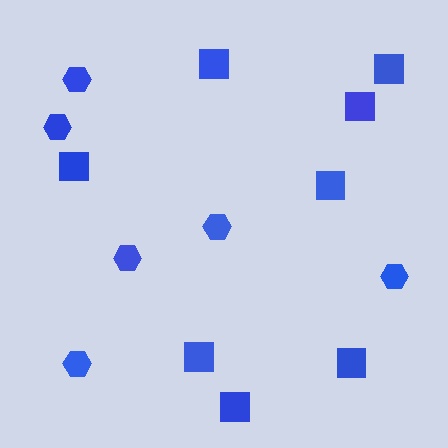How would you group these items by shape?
There are 2 groups: one group of squares (8) and one group of hexagons (6).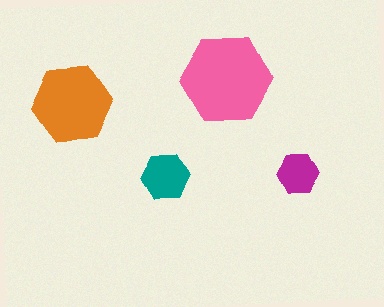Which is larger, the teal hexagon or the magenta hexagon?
The teal one.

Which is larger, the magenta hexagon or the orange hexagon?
The orange one.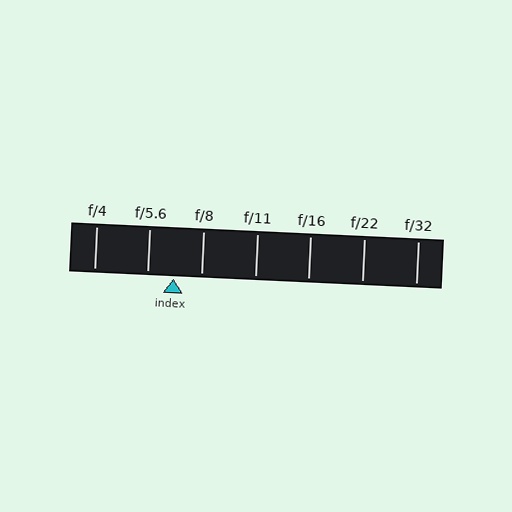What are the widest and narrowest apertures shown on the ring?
The widest aperture shown is f/4 and the narrowest is f/32.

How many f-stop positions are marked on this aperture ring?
There are 7 f-stop positions marked.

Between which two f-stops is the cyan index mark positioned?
The index mark is between f/5.6 and f/8.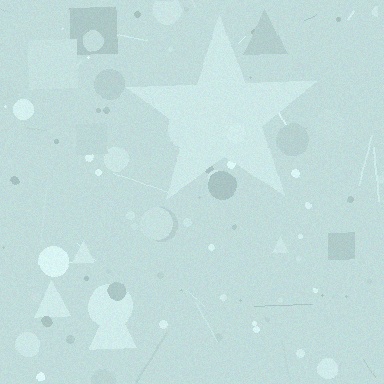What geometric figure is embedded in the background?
A star is embedded in the background.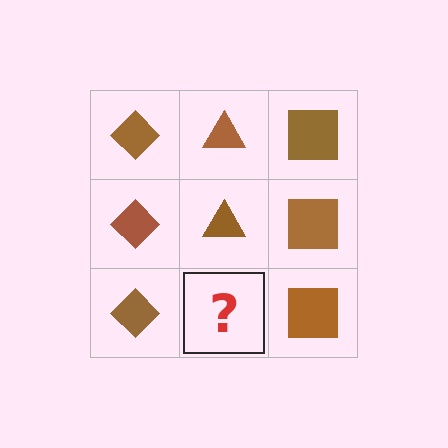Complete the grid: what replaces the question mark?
The question mark should be replaced with a brown triangle.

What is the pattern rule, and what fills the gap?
The rule is that each column has a consistent shape. The gap should be filled with a brown triangle.